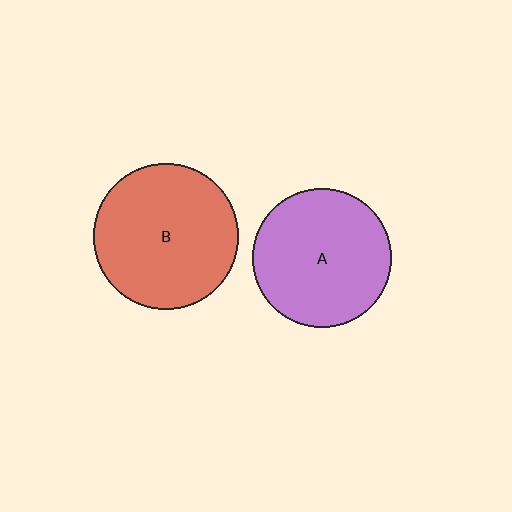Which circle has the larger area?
Circle B (red).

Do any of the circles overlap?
No, none of the circles overlap.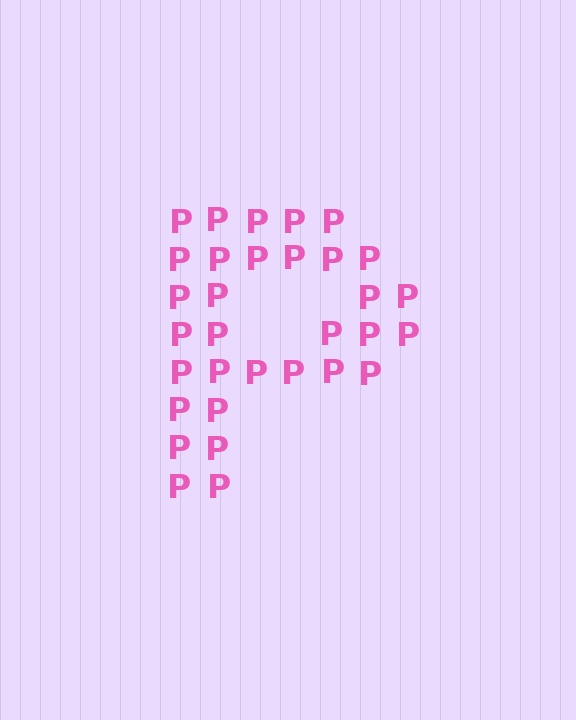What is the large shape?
The large shape is the letter P.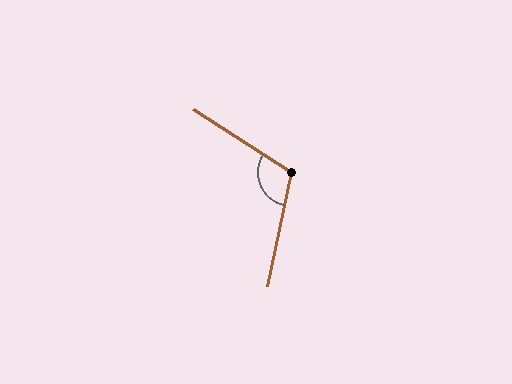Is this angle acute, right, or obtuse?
It is obtuse.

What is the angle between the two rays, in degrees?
Approximately 111 degrees.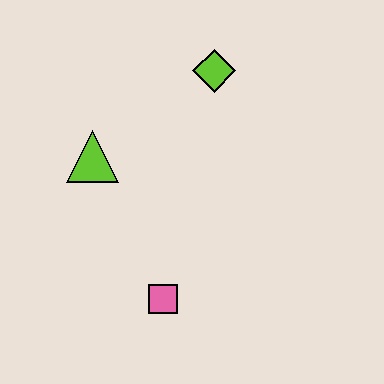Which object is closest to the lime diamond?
The lime triangle is closest to the lime diamond.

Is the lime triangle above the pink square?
Yes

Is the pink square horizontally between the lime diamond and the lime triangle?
Yes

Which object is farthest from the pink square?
The lime diamond is farthest from the pink square.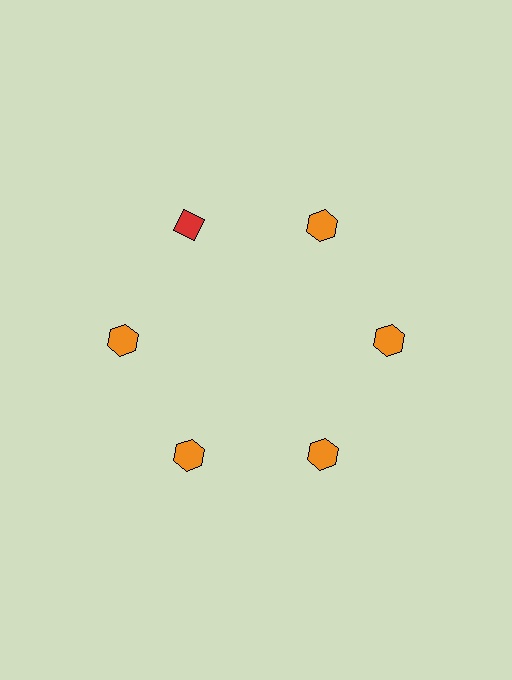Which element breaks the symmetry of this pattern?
The red diamond at roughly the 11 o'clock position breaks the symmetry. All other shapes are orange hexagons.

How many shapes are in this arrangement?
There are 6 shapes arranged in a ring pattern.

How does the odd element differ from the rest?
It differs in both color (red instead of orange) and shape (diamond instead of hexagon).